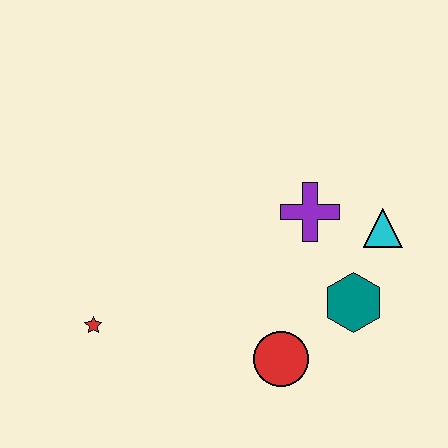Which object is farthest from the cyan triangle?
The red star is farthest from the cyan triangle.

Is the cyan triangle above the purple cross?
No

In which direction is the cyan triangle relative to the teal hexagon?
The cyan triangle is above the teal hexagon.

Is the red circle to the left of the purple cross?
Yes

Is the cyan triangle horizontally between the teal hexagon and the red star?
No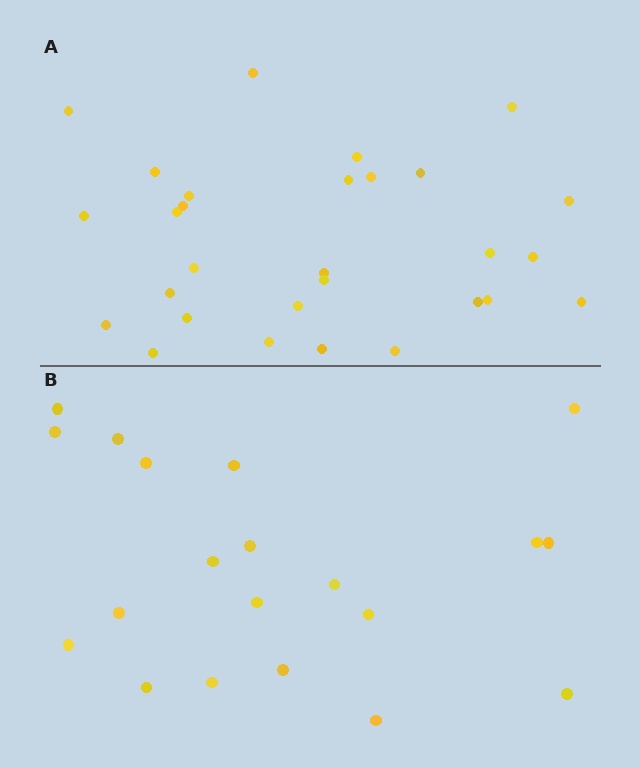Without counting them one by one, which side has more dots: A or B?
Region A (the top region) has more dots.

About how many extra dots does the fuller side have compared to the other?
Region A has roughly 8 or so more dots than region B.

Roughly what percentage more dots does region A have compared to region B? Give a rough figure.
About 45% more.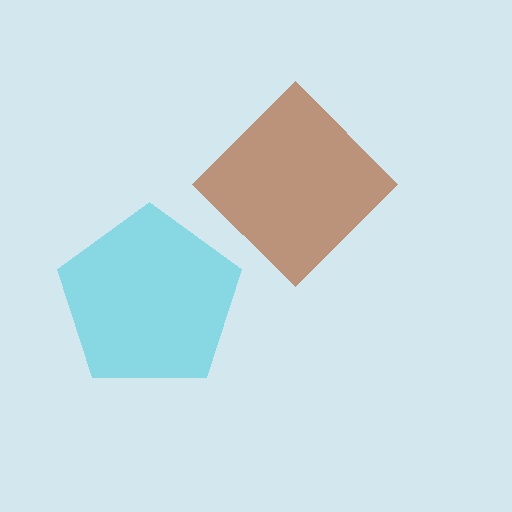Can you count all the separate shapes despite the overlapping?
Yes, there are 2 separate shapes.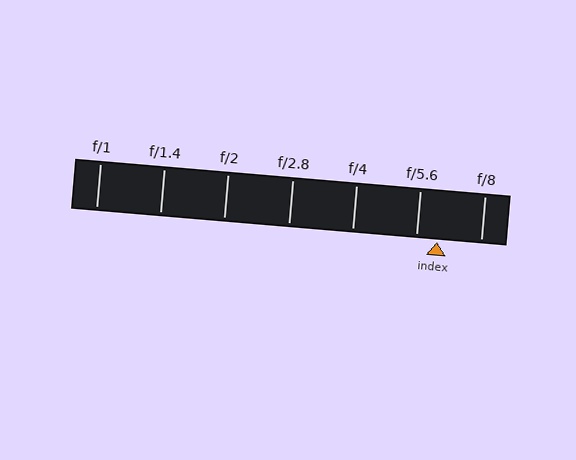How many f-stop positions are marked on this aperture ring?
There are 7 f-stop positions marked.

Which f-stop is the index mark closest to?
The index mark is closest to f/5.6.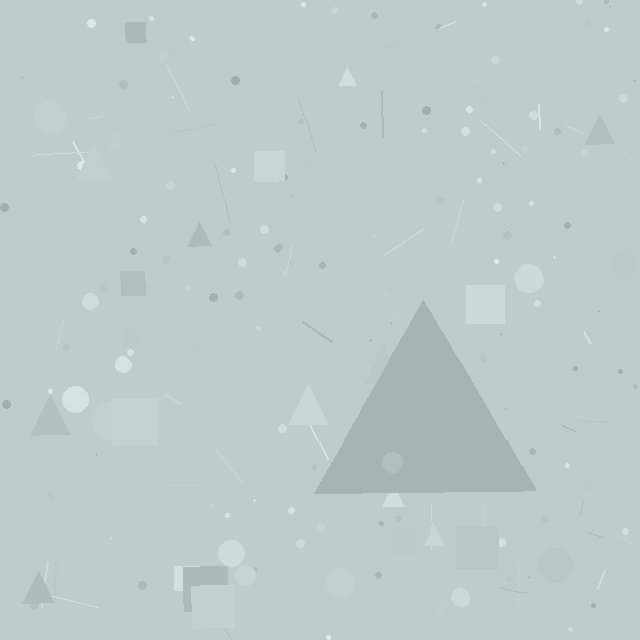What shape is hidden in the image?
A triangle is hidden in the image.